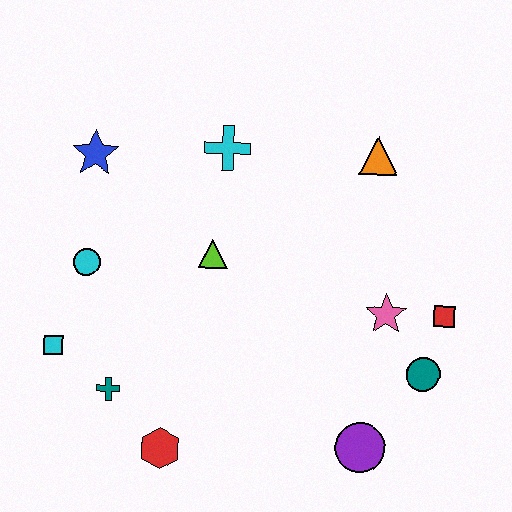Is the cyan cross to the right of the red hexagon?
Yes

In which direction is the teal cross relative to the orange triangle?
The teal cross is to the left of the orange triangle.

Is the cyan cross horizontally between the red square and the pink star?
No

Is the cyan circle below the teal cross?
No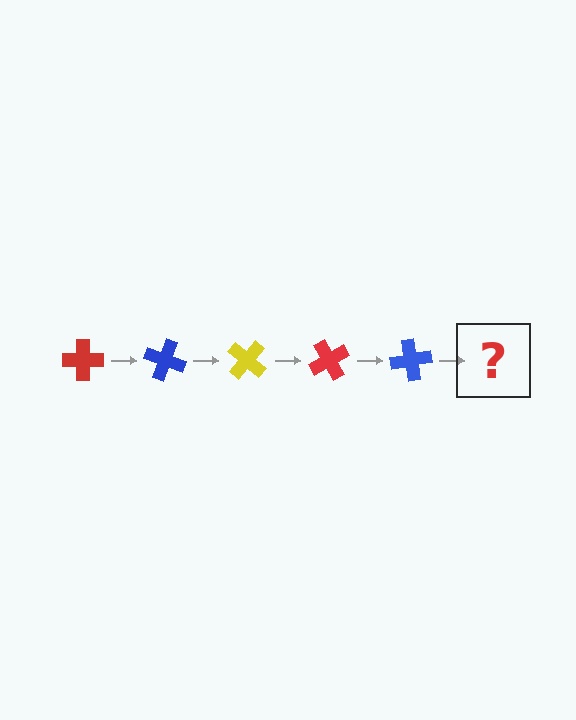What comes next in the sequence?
The next element should be a yellow cross, rotated 100 degrees from the start.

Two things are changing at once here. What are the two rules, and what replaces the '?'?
The two rules are that it rotates 20 degrees each step and the color cycles through red, blue, and yellow. The '?' should be a yellow cross, rotated 100 degrees from the start.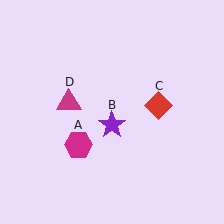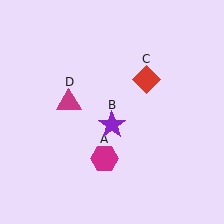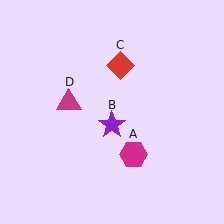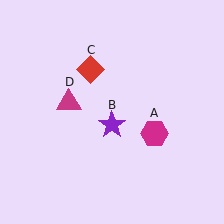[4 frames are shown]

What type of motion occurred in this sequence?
The magenta hexagon (object A), red diamond (object C) rotated counterclockwise around the center of the scene.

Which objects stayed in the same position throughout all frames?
Purple star (object B) and magenta triangle (object D) remained stationary.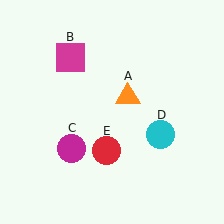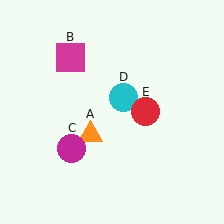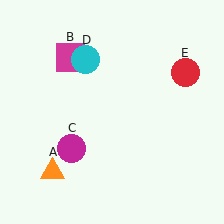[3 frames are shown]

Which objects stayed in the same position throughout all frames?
Magenta square (object B) and magenta circle (object C) remained stationary.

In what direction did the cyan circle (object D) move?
The cyan circle (object D) moved up and to the left.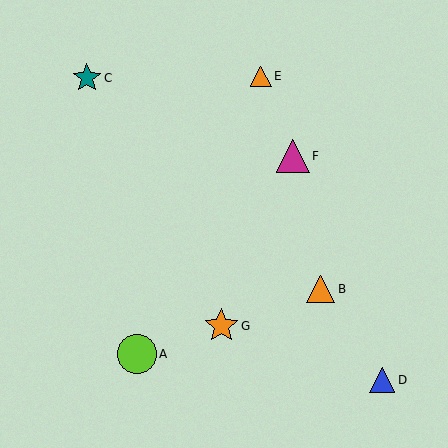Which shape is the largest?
The lime circle (labeled A) is the largest.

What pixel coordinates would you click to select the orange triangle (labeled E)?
Click at (261, 76) to select the orange triangle E.